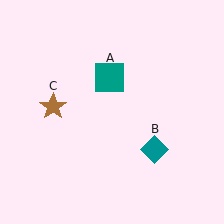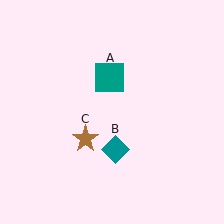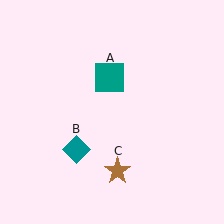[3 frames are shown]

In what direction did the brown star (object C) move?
The brown star (object C) moved down and to the right.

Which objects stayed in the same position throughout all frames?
Teal square (object A) remained stationary.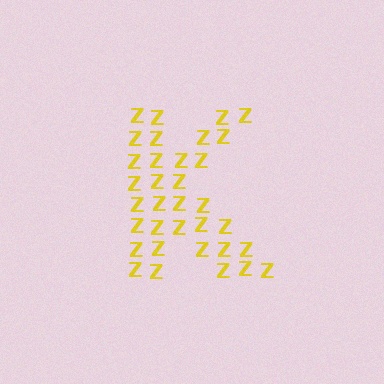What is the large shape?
The large shape is the letter K.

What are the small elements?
The small elements are letter Z's.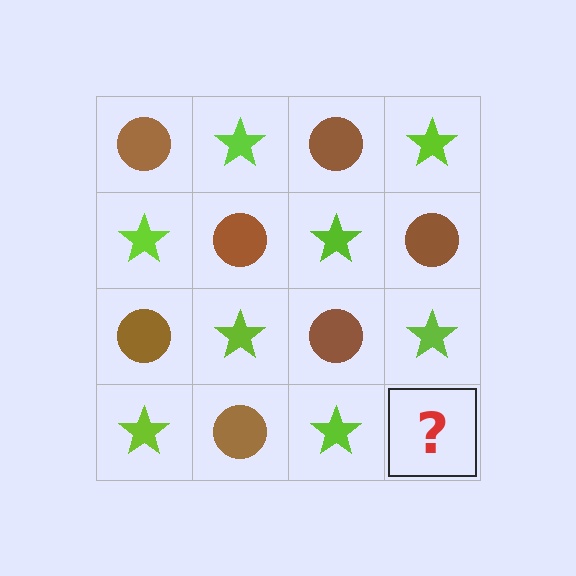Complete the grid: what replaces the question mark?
The question mark should be replaced with a brown circle.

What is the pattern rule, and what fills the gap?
The rule is that it alternates brown circle and lime star in a checkerboard pattern. The gap should be filled with a brown circle.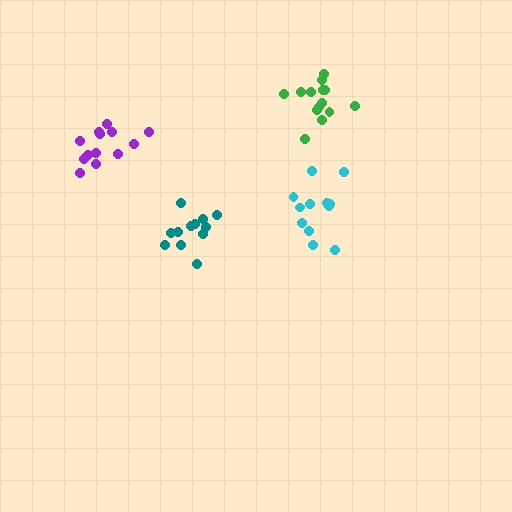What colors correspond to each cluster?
The clusters are colored: teal, cyan, purple, green.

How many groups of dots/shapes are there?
There are 4 groups.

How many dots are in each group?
Group 1: 12 dots, Group 2: 12 dots, Group 3: 13 dots, Group 4: 14 dots (51 total).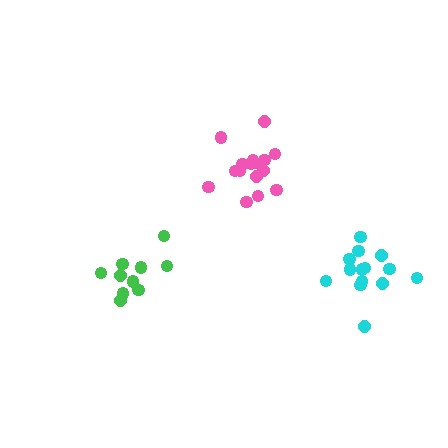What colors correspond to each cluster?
The clusters are colored: pink, cyan, green.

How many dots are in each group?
Group 1: 16 dots, Group 2: 14 dots, Group 3: 10 dots (40 total).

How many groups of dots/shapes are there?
There are 3 groups.